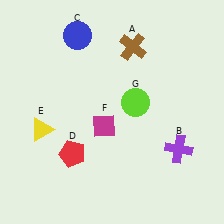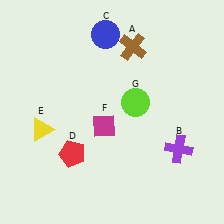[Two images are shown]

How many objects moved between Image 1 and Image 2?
1 object moved between the two images.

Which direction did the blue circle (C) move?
The blue circle (C) moved right.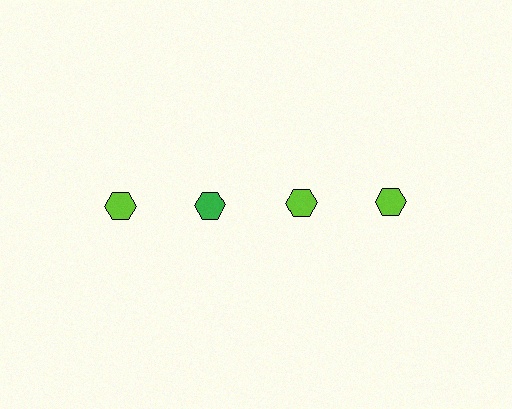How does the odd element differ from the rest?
It has a different color: green instead of lime.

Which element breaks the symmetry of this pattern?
The green hexagon in the top row, second from left column breaks the symmetry. All other shapes are lime hexagons.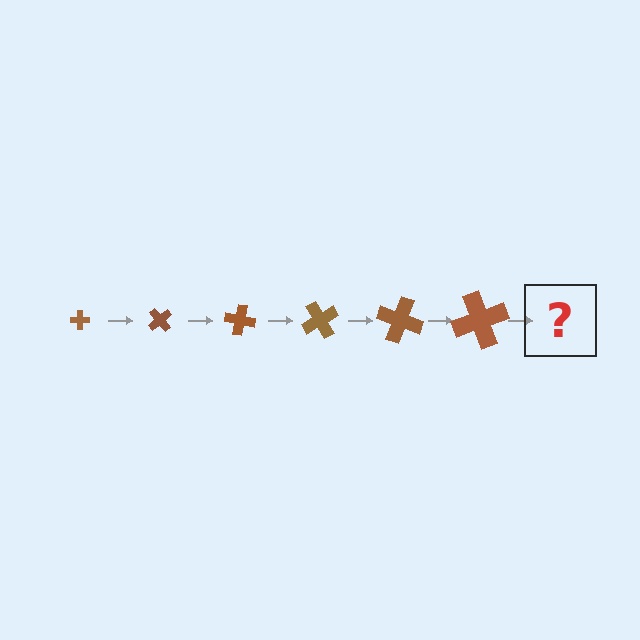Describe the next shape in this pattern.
It should be a cross, larger than the previous one and rotated 300 degrees from the start.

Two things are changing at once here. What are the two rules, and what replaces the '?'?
The two rules are that the cross grows larger each step and it rotates 50 degrees each step. The '?' should be a cross, larger than the previous one and rotated 300 degrees from the start.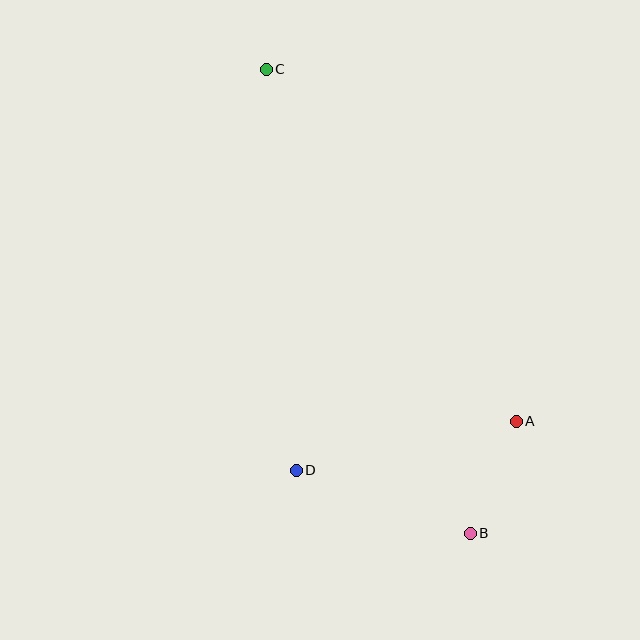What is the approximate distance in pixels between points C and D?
The distance between C and D is approximately 402 pixels.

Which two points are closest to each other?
Points A and B are closest to each other.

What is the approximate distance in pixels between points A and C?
The distance between A and C is approximately 432 pixels.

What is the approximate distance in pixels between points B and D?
The distance between B and D is approximately 185 pixels.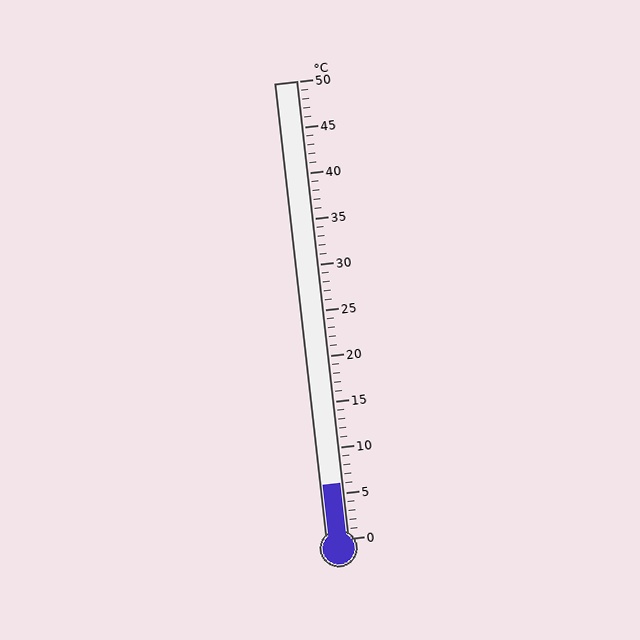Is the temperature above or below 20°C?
The temperature is below 20°C.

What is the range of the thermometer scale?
The thermometer scale ranges from 0°C to 50°C.